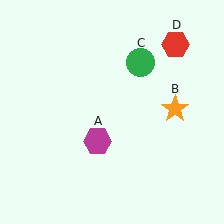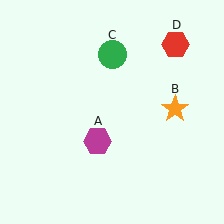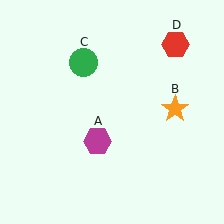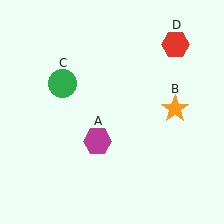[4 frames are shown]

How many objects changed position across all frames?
1 object changed position: green circle (object C).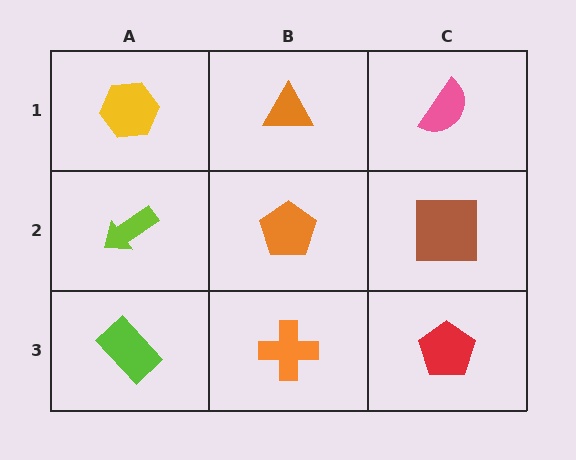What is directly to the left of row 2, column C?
An orange pentagon.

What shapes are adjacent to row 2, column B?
An orange triangle (row 1, column B), an orange cross (row 3, column B), a lime arrow (row 2, column A), a brown square (row 2, column C).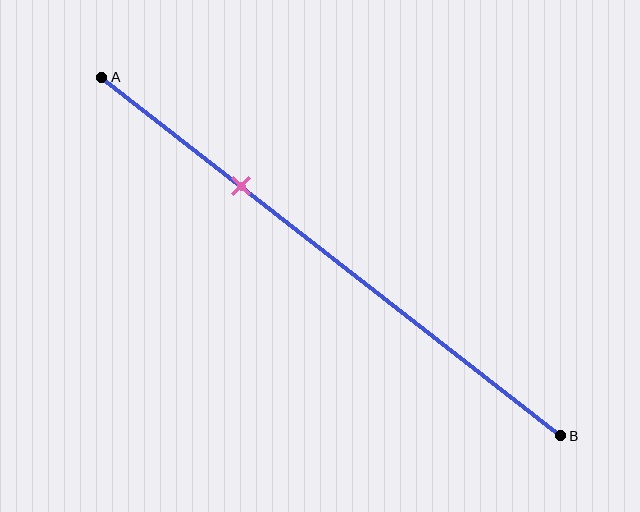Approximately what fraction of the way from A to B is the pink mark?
The pink mark is approximately 30% of the way from A to B.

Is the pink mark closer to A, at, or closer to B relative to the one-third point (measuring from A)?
The pink mark is approximately at the one-third point of segment AB.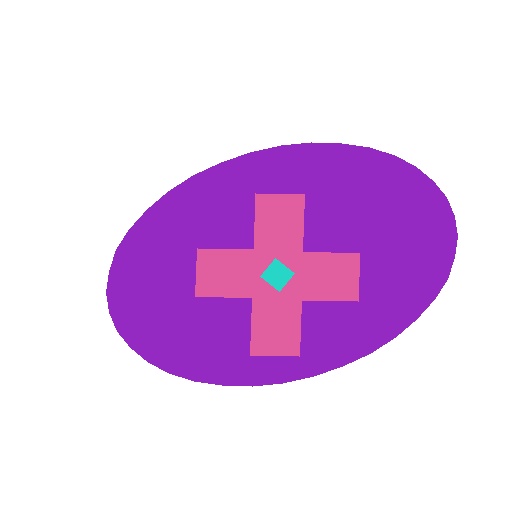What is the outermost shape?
The purple ellipse.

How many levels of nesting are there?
3.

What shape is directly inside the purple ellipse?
The pink cross.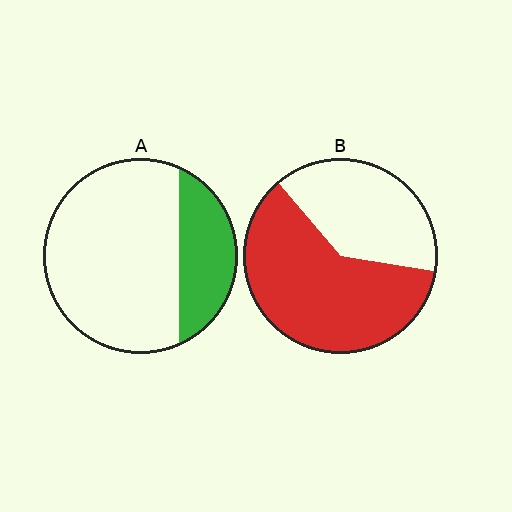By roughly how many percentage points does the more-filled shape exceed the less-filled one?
By roughly 35 percentage points (B over A).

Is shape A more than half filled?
No.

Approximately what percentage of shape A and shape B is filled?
A is approximately 25% and B is approximately 60%.